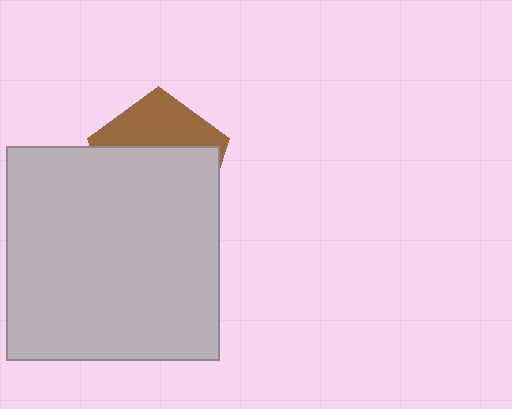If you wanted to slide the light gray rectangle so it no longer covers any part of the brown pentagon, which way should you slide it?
Slide it down — that is the most direct way to separate the two shapes.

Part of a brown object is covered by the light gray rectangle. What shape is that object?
It is a pentagon.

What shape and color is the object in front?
The object in front is a light gray rectangle.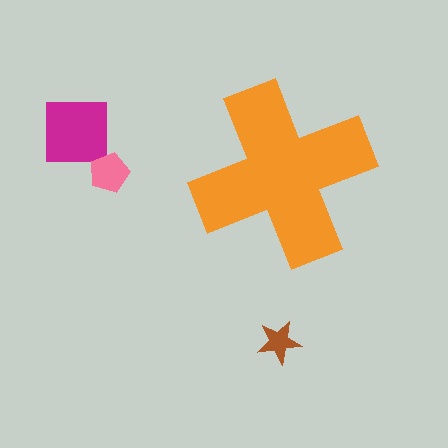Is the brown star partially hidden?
No, the brown star is fully visible.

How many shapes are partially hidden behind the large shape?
0 shapes are partially hidden.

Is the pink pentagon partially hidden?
No, the pink pentagon is fully visible.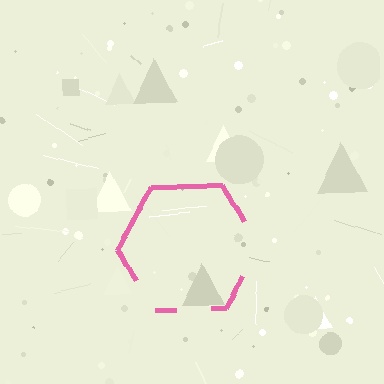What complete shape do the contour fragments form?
The contour fragments form a hexagon.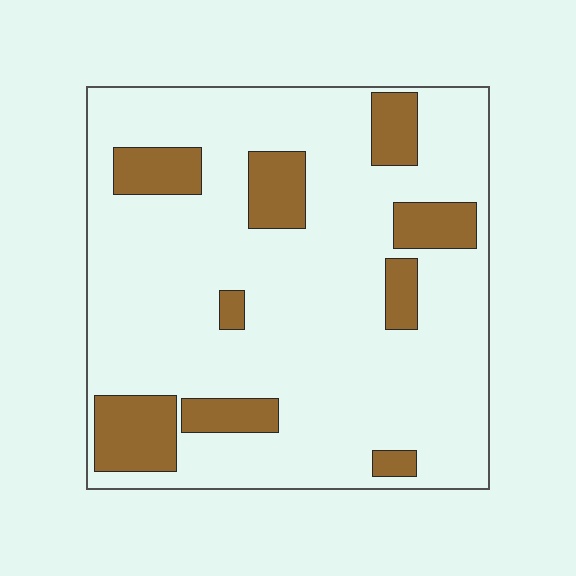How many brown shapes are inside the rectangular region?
9.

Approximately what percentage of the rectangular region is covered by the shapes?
Approximately 20%.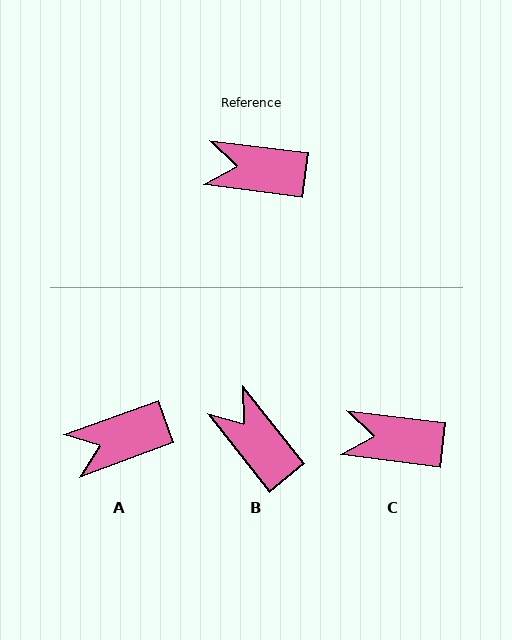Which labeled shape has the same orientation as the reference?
C.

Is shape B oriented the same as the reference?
No, it is off by about 44 degrees.